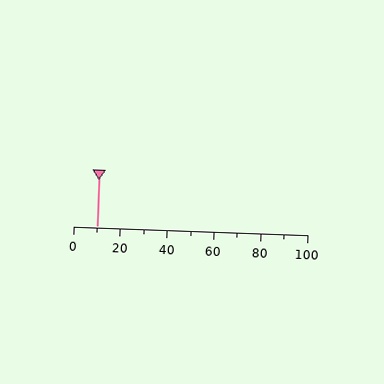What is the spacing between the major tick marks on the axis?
The major ticks are spaced 20 apart.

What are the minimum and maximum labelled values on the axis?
The axis runs from 0 to 100.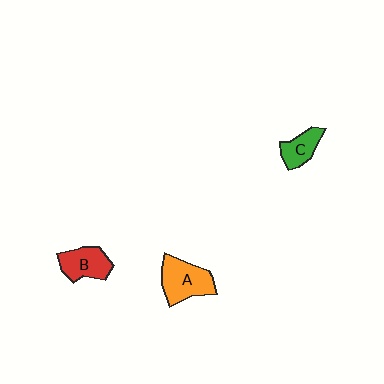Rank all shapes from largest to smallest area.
From largest to smallest: A (orange), B (red), C (green).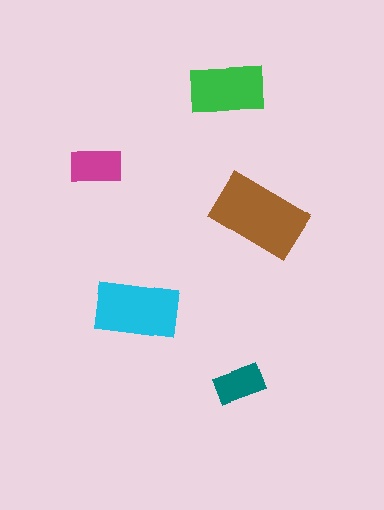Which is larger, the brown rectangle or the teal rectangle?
The brown one.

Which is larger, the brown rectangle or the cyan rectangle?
The brown one.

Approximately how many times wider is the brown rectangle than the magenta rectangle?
About 2 times wider.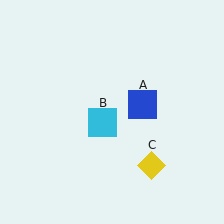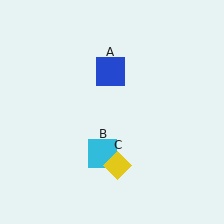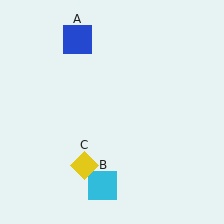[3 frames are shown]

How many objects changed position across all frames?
3 objects changed position: blue square (object A), cyan square (object B), yellow diamond (object C).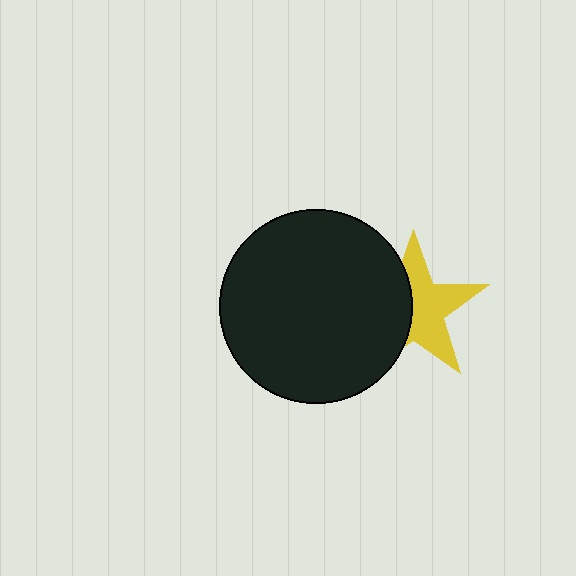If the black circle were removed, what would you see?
You would see the complete yellow star.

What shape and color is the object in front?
The object in front is a black circle.